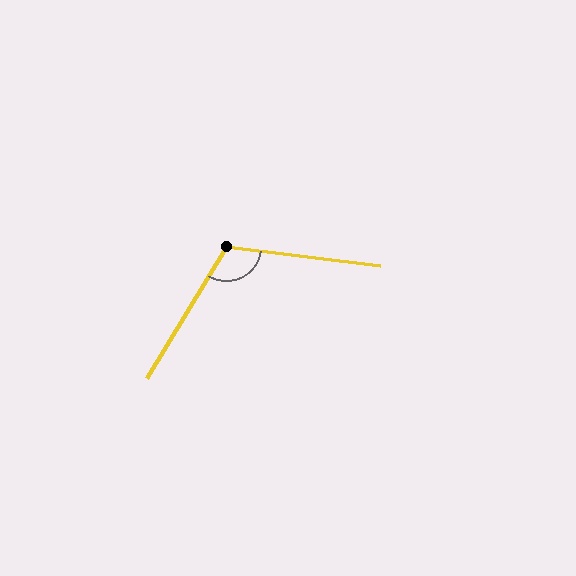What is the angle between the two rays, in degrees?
Approximately 115 degrees.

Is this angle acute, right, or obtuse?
It is obtuse.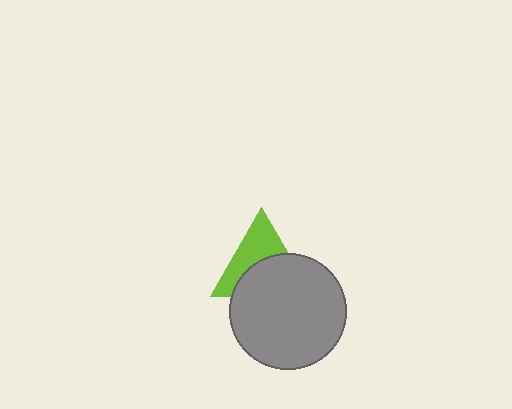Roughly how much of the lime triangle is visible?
About half of it is visible (roughly 48%).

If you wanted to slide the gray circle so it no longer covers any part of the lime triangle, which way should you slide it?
Slide it down — that is the most direct way to separate the two shapes.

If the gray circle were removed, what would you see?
You would see the complete lime triangle.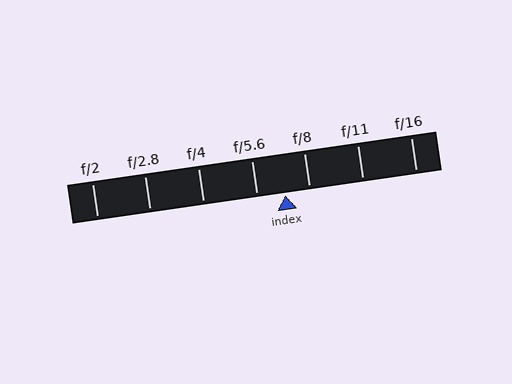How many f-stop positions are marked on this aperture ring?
There are 7 f-stop positions marked.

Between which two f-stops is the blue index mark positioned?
The index mark is between f/5.6 and f/8.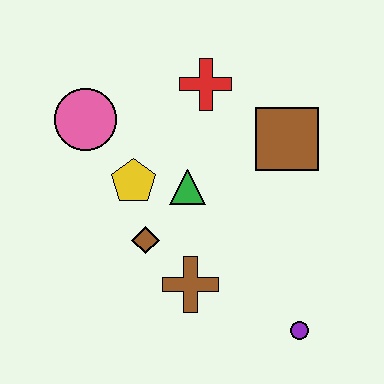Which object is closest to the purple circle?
The brown cross is closest to the purple circle.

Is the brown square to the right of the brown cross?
Yes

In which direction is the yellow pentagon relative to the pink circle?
The yellow pentagon is below the pink circle.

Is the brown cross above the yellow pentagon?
No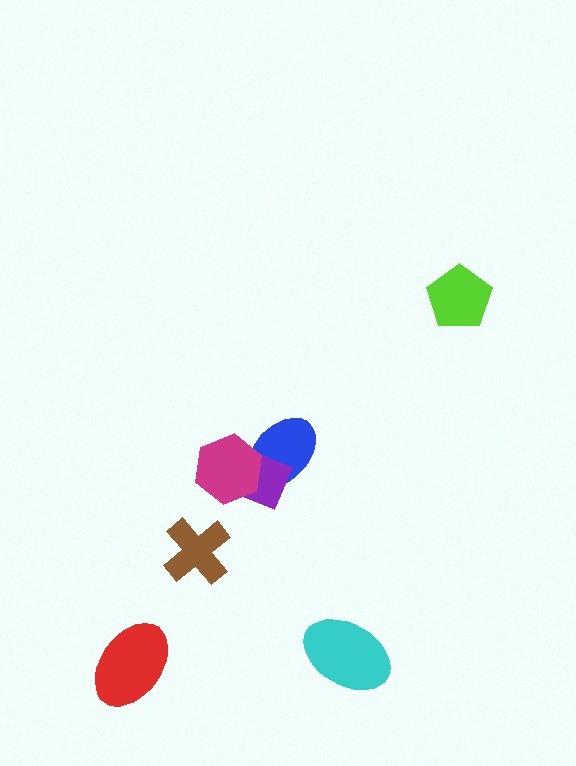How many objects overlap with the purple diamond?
2 objects overlap with the purple diamond.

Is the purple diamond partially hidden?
Yes, it is partially covered by another shape.